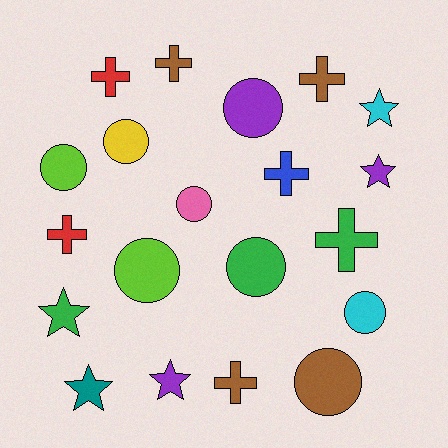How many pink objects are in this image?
There is 1 pink object.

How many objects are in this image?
There are 20 objects.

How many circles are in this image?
There are 8 circles.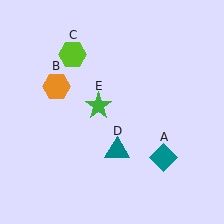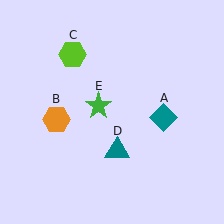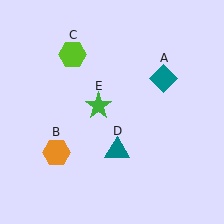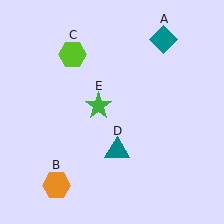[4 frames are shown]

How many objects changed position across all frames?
2 objects changed position: teal diamond (object A), orange hexagon (object B).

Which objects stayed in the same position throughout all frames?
Lime hexagon (object C) and teal triangle (object D) and green star (object E) remained stationary.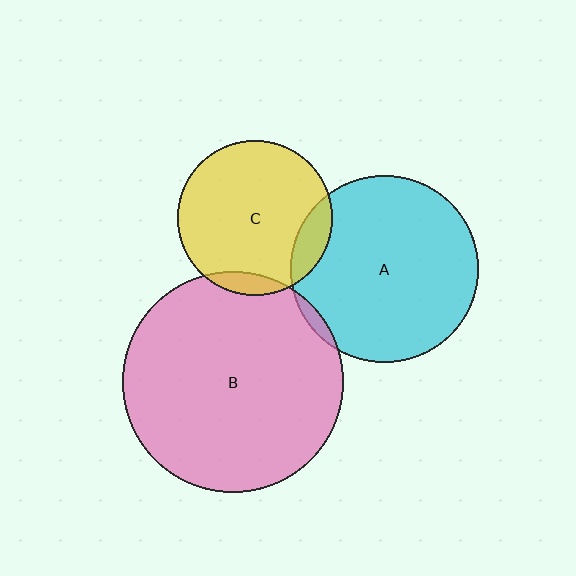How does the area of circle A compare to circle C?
Approximately 1.5 times.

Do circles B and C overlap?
Yes.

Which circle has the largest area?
Circle B (pink).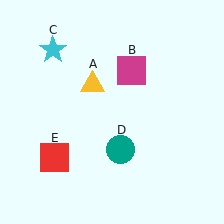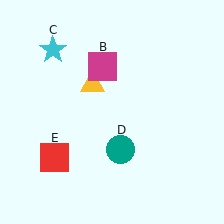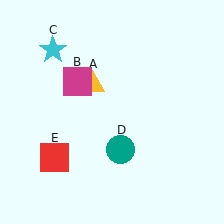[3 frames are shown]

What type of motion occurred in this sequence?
The magenta square (object B) rotated counterclockwise around the center of the scene.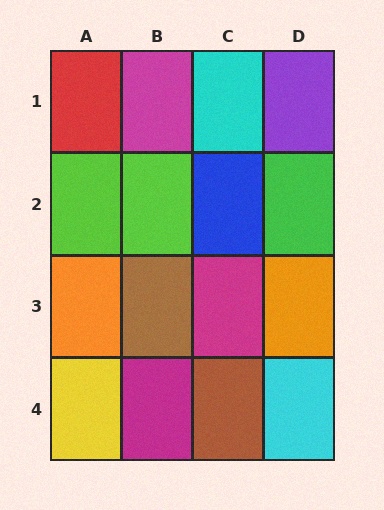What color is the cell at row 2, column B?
Lime.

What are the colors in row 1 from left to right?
Red, magenta, cyan, purple.